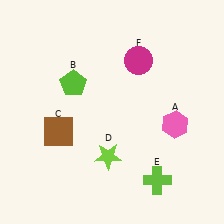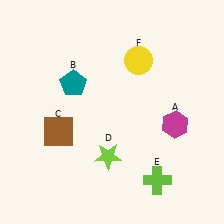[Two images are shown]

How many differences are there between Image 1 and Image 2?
There are 3 differences between the two images.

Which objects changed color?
A changed from pink to magenta. B changed from lime to teal. F changed from magenta to yellow.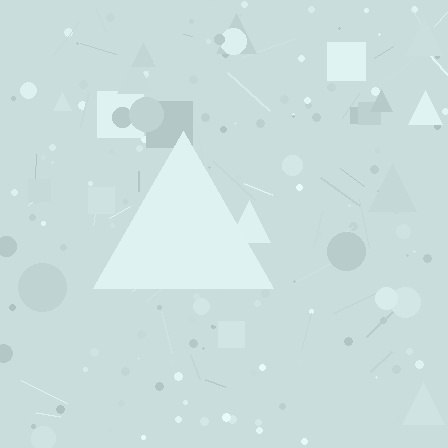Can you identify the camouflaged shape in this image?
The camouflaged shape is a triangle.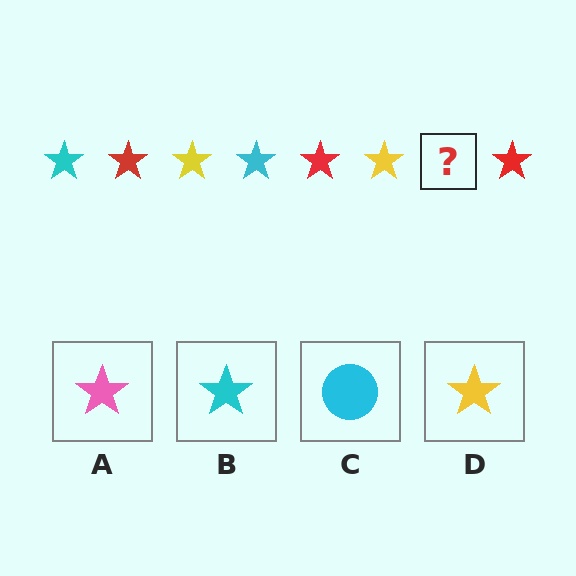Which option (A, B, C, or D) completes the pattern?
B.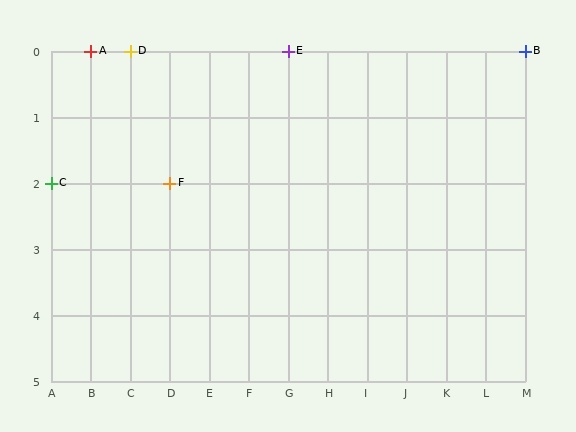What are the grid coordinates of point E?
Point E is at grid coordinates (G, 0).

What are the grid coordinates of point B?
Point B is at grid coordinates (M, 0).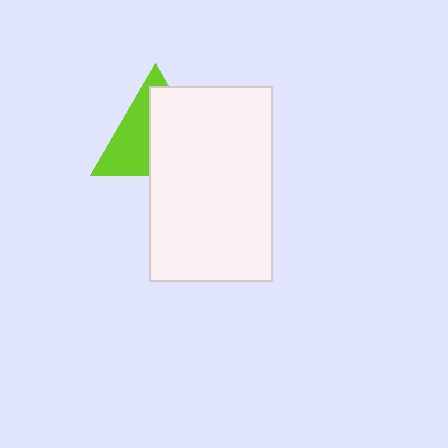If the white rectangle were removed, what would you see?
You would see the complete lime triangle.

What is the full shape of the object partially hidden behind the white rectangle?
The partially hidden object is a lime triangle.